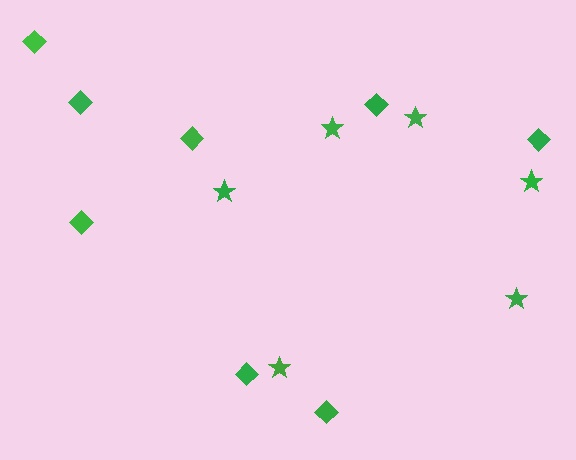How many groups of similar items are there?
There are 2 groups: one group of stars (6) and one group of diamonds (8).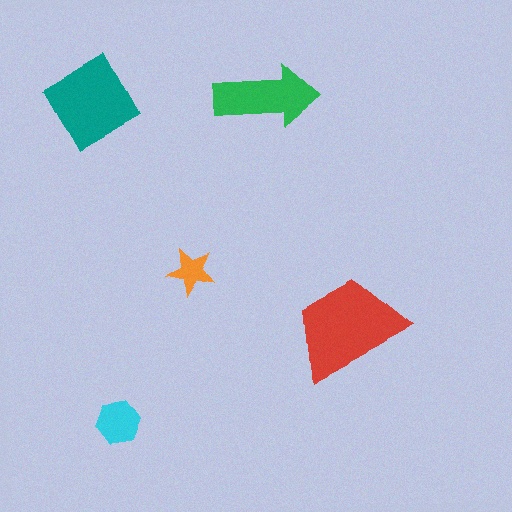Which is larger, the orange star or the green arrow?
The green arrow.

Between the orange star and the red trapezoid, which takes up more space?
The red trapezoid.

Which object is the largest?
The red trapezoid.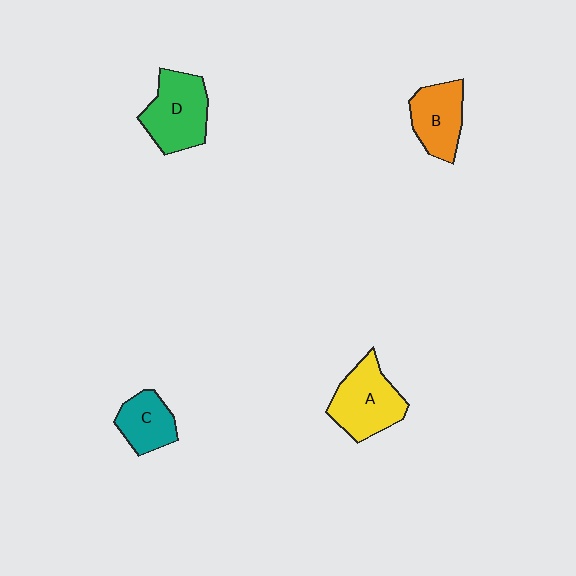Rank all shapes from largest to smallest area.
From largest to smallest: D (green), A (yellow), B (orange), C (teal).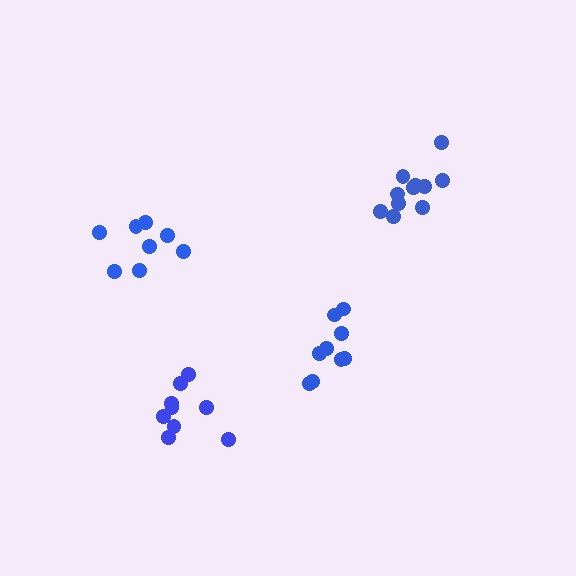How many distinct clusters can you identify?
There are 4 distinct clusters.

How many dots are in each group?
Group 1: 9 dots, Group 2: 8 dots, Group 3: 11 dots, Group 4: 9 dots (37 total).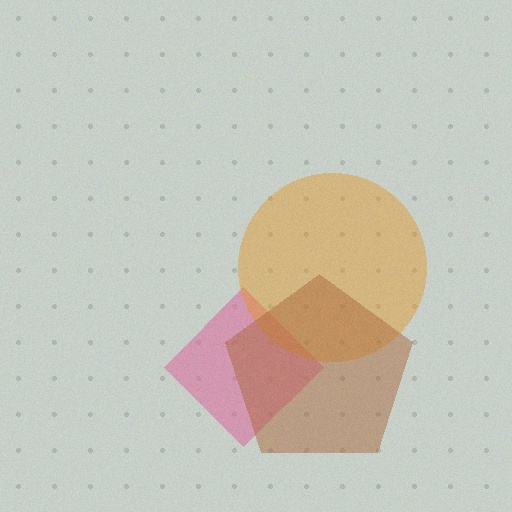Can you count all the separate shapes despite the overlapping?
Yes, there are 3 separate shapes.